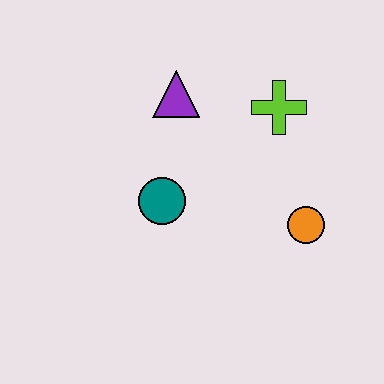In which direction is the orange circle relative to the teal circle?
The orange circle is to the right of the teal circle.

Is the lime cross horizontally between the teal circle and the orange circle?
Yes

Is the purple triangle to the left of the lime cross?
Yes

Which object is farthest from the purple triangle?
The orange circle is farthest from the purple triangle.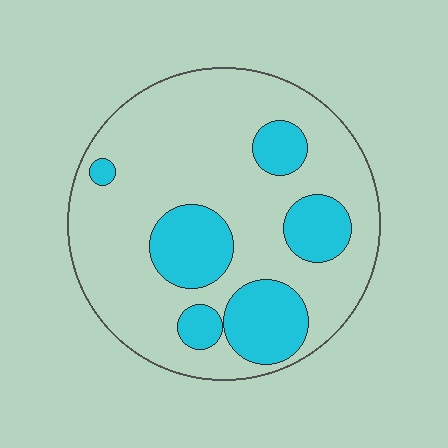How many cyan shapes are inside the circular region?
6.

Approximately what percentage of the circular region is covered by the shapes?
Approximately 25%.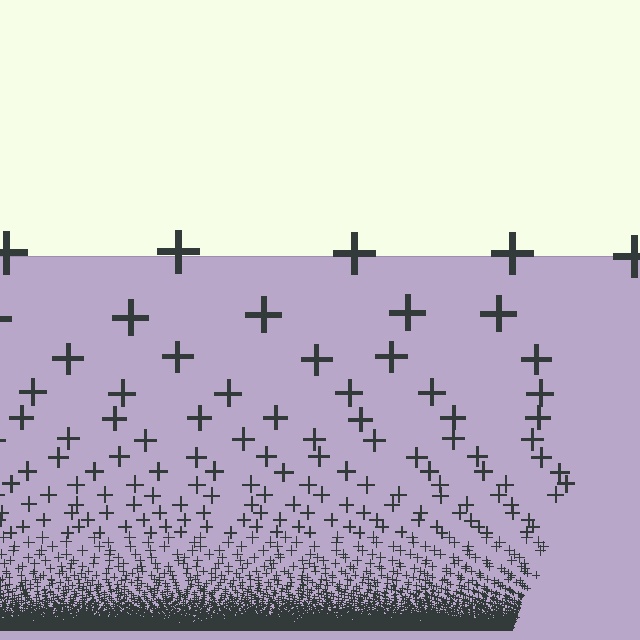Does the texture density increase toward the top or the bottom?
Density increases toward the bottom.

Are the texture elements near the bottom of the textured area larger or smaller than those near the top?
Smaller. The gradient is inverted — elements near the bottom are smaller and denser.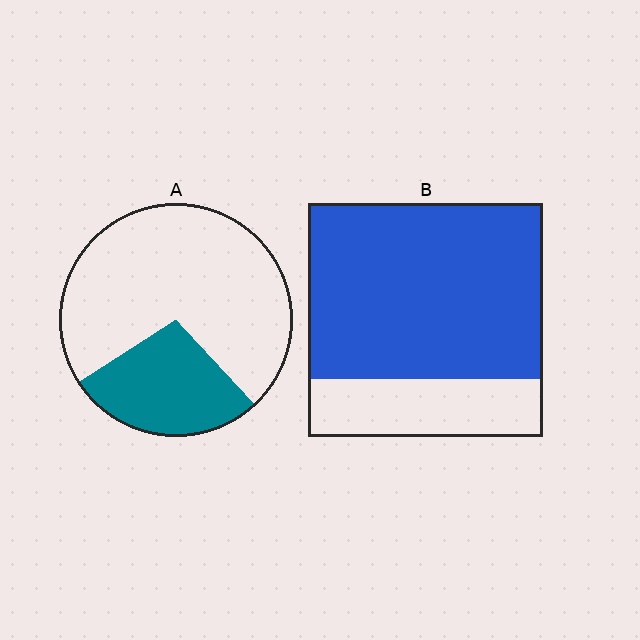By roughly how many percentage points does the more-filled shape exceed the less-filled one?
By roughly 45 percentage points (B over A).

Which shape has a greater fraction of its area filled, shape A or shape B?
Shape B.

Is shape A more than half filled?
No.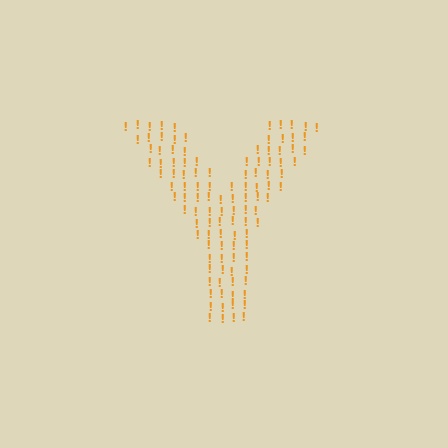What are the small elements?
The small elements are exclamation marks.